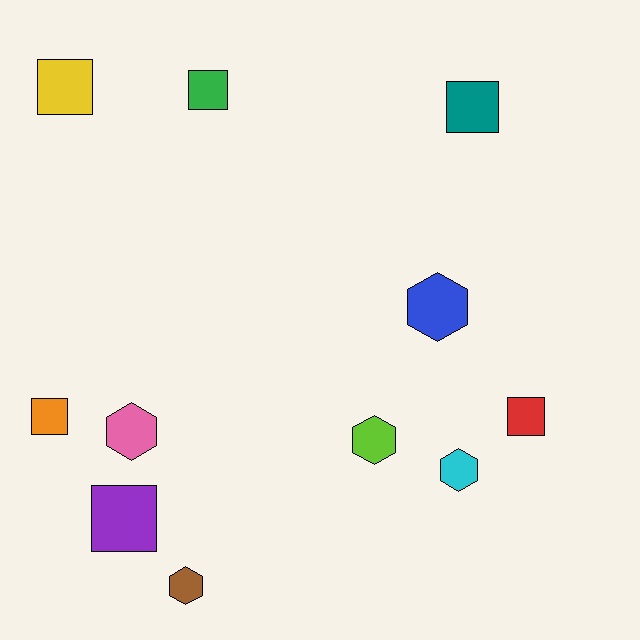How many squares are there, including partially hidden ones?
There are 6 squares.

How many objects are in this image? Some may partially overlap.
There are 11 objects.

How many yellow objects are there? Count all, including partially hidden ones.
There is 1 yellow object.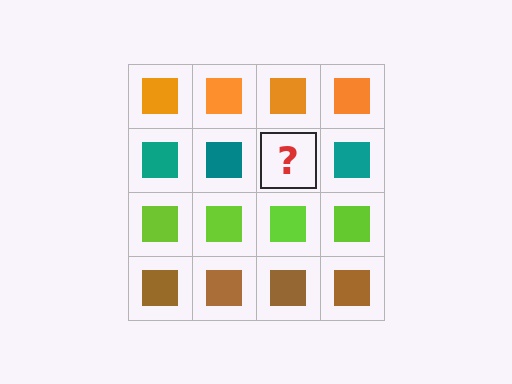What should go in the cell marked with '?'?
The missing cell should contain a teal square.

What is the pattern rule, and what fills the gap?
The rule is that each row has a consistent color. The gap should be filled with a teal square.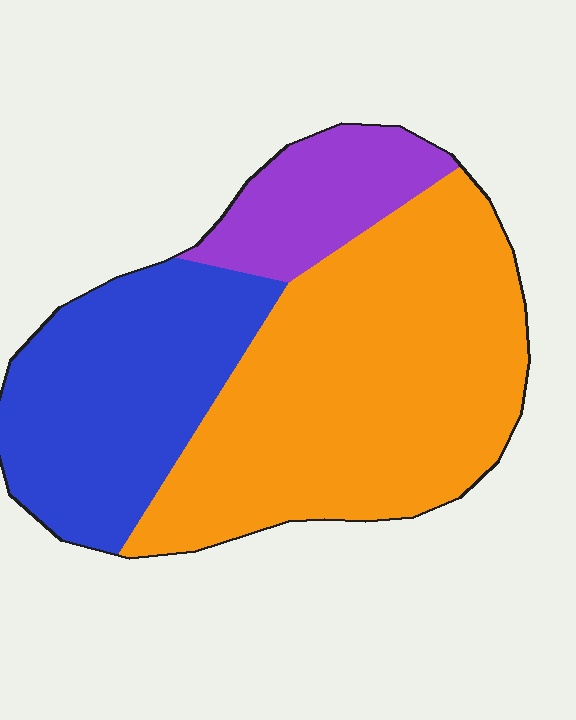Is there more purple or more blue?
Blue.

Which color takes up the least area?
Purple, at roughly 15%.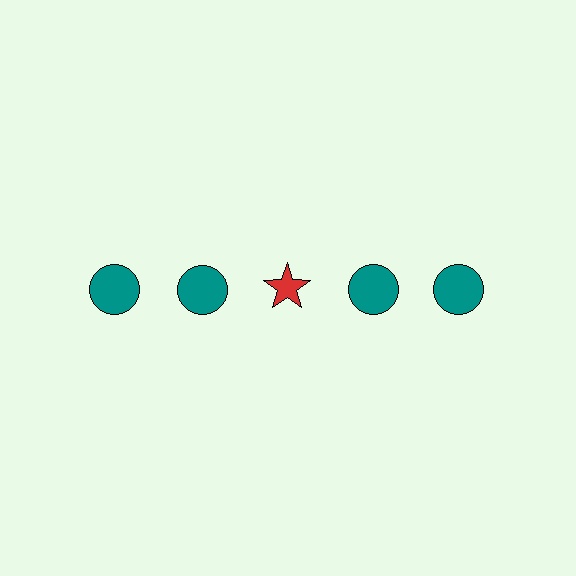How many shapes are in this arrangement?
There are 5 shapes arranged in a grid pattern.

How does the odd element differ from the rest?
It differs in both color (red instead of teal) and shape (star instead of circle).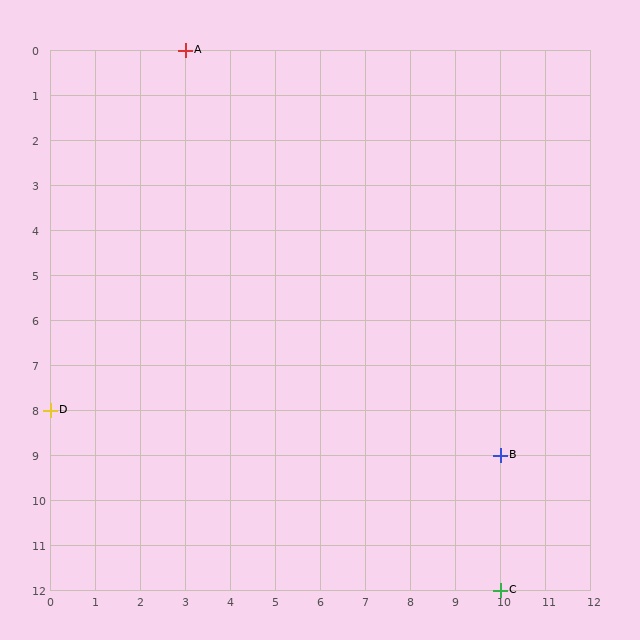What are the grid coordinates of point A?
Point A is at grid coordinates (3, 0).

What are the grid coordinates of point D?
Point D is at grid coordinates (0, 8).